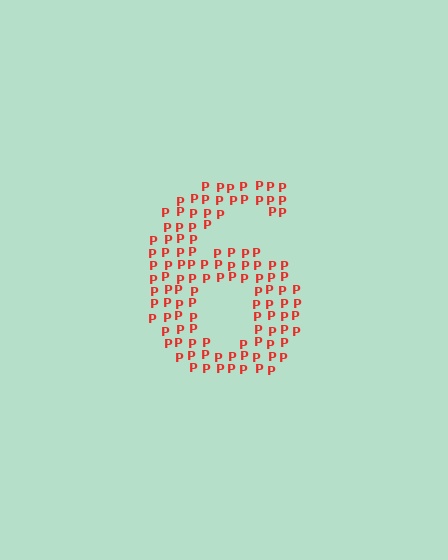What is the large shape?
The large shape is the digit 6.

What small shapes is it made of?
It is made of small letter P's.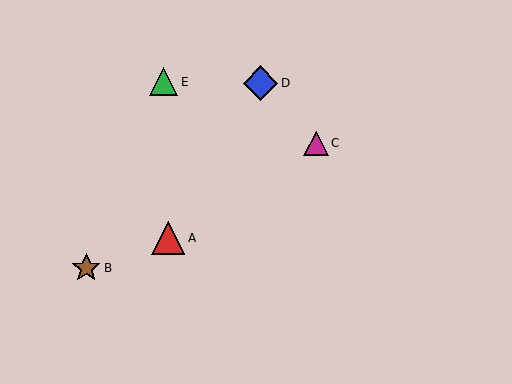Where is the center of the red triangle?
The center of the red triangle is at (168, 238).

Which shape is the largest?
The blue diamond (labeled D) is the largest.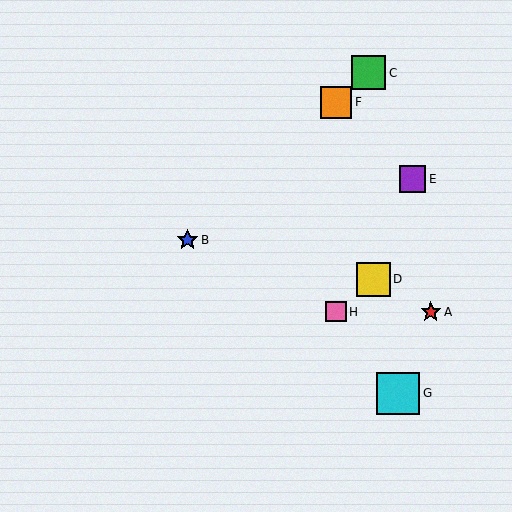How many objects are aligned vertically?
2 objects (F, H) are aligned vertically.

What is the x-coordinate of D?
Object D is at x≈373.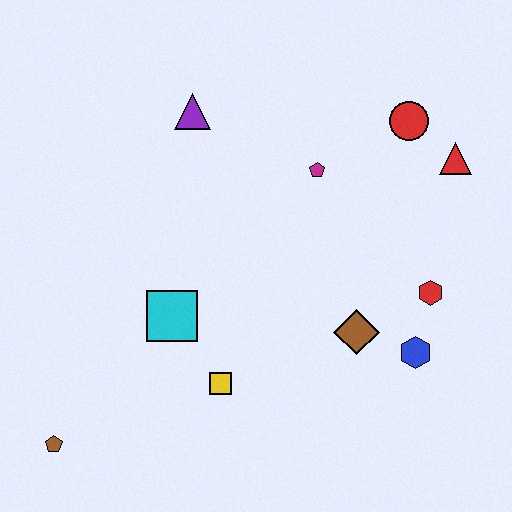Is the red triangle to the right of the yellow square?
Yes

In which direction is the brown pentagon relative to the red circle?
The brown pentagon is to the left of the red circle.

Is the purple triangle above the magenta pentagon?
Yes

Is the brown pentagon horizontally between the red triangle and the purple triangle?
No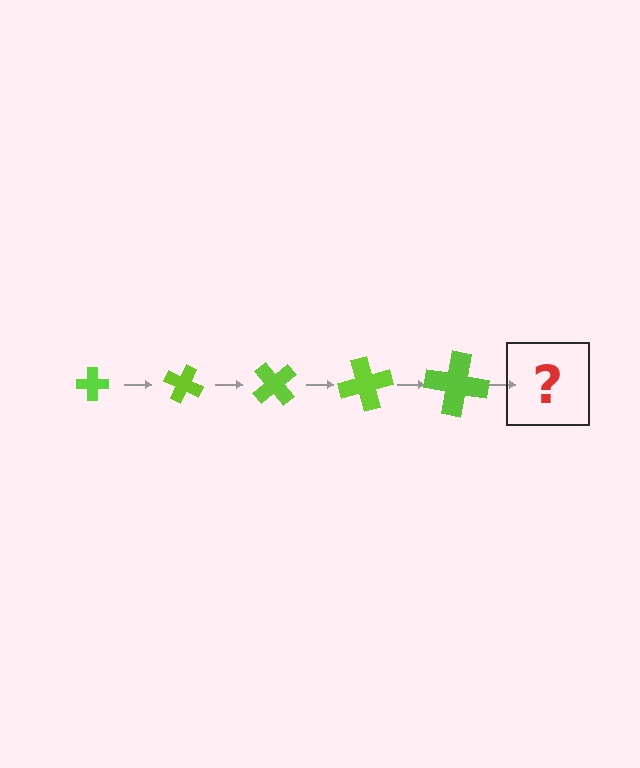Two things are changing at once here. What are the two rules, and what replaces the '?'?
The two rules are that the cross grows larger each step and it rotates 25 degrees each step. The '?' should be a cross, larger than the previous one and rotated 125 degrees from the start.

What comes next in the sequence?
The next element should be a cross, larger than the previous one and rotated 125 degrees from the start.